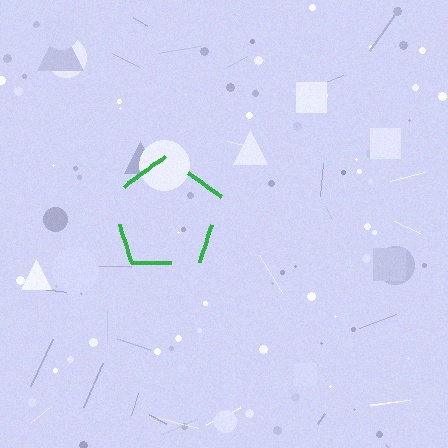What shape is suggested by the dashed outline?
The dashed outline suggests a pentagon.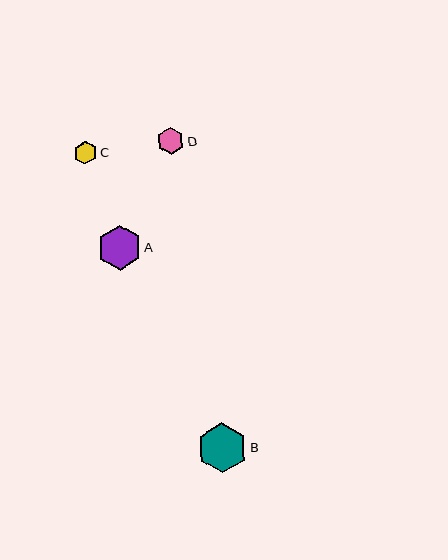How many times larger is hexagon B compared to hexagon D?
Hexagon B is approximately 1.8 times the size of hexagon D.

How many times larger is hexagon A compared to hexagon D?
Hexagon A is approximately 1.6 times the size of hexagon D.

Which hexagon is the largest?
Hexagon B is the largest with a size of approximately 50 pixels.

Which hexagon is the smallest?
Hexagon C is the smallest with a size of approximately 23 pixels.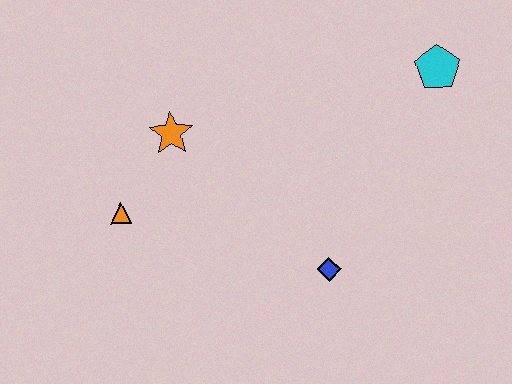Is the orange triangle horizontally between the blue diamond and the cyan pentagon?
No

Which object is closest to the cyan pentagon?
The blue diamond is closest to the cyan pentagon.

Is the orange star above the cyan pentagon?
No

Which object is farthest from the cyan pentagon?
The orange triangle is farthest from the cyan pentagon.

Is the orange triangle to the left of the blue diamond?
Yes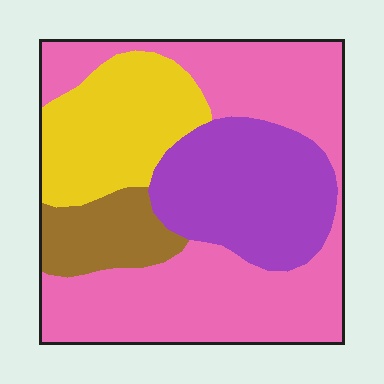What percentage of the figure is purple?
Purple covers around 25% of the figure.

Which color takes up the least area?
Brown, at roughly 10%.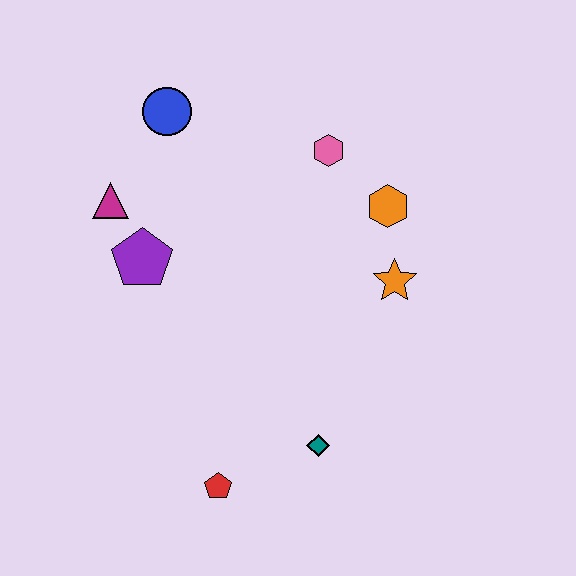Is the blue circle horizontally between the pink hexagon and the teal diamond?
No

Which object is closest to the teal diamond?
The red pentagon is closest to the teal diamond.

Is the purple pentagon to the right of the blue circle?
No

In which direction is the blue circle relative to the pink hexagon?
The blue circle is to the left of the pink hexagon.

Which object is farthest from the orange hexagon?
The red pentagon is farthest from the orange hexagon.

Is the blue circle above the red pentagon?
Yes